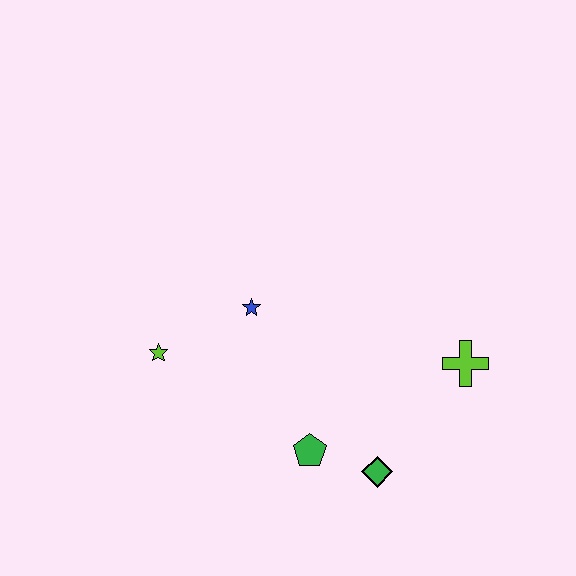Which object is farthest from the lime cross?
The lime star is farthest from the lime cross.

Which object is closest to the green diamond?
The green pentagon is closest to the green diamond.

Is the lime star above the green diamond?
Yes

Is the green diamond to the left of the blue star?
No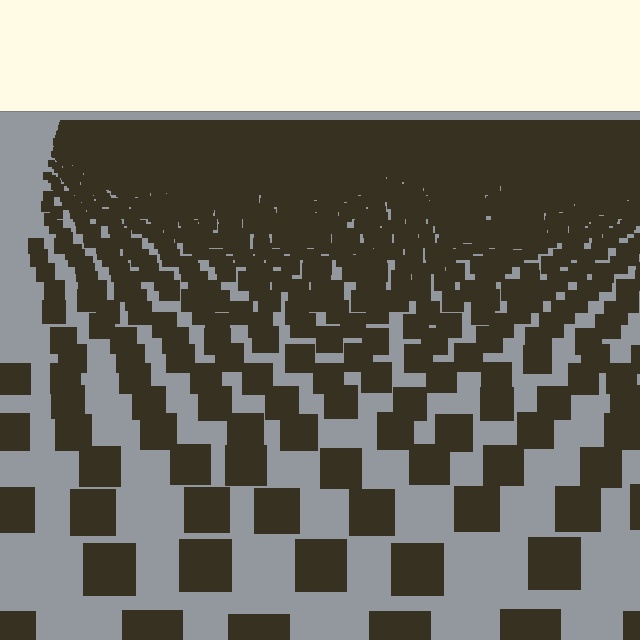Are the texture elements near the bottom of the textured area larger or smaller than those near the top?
Larger. Near the bottom, elements are closer to the viewer and appear at a bigger on-screen size.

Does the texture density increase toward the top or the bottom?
Density increases toward the top.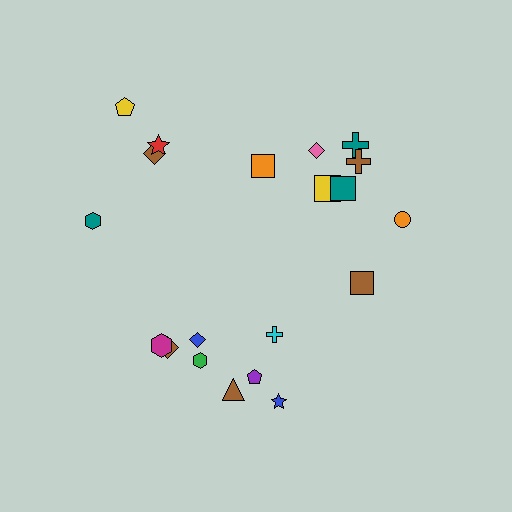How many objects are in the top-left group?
There are 4 objects.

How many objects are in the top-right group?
There are 8 objects.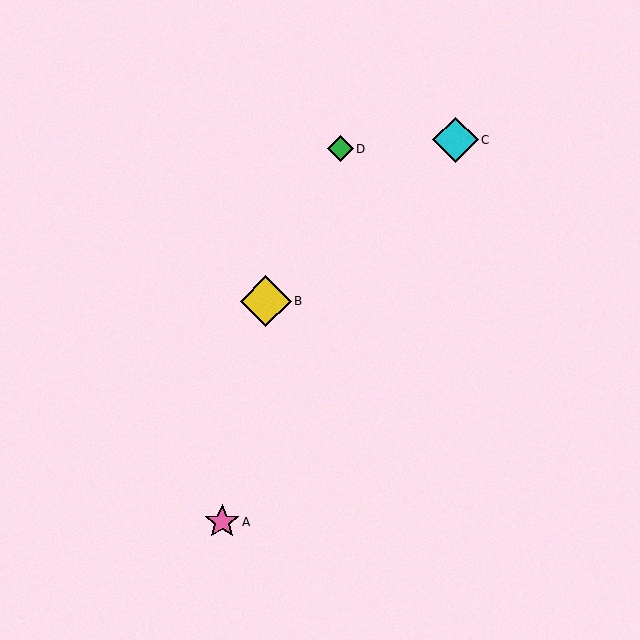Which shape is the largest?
The yellow diamond (labeled B) is the largest.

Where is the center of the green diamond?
The center of the green diamond is at (340, 149).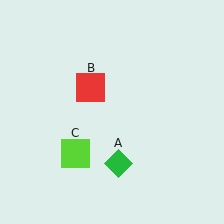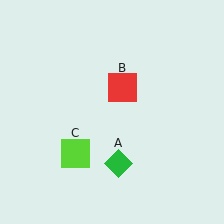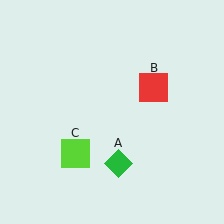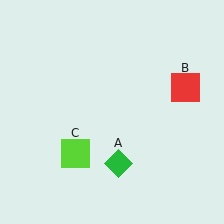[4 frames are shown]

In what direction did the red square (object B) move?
The red square (object B) moved right.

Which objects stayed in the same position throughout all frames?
Green diamond (object A) and lime square (object C) remained stationary.